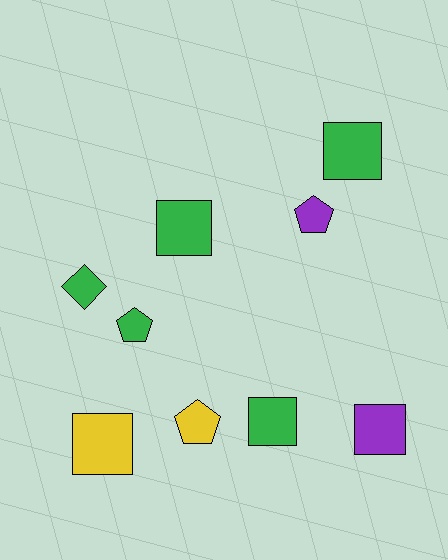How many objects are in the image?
There are 9 objects.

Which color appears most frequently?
Green, with 5 objects.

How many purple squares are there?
There is 1 purple square.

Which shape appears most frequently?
Square, with 5 objects.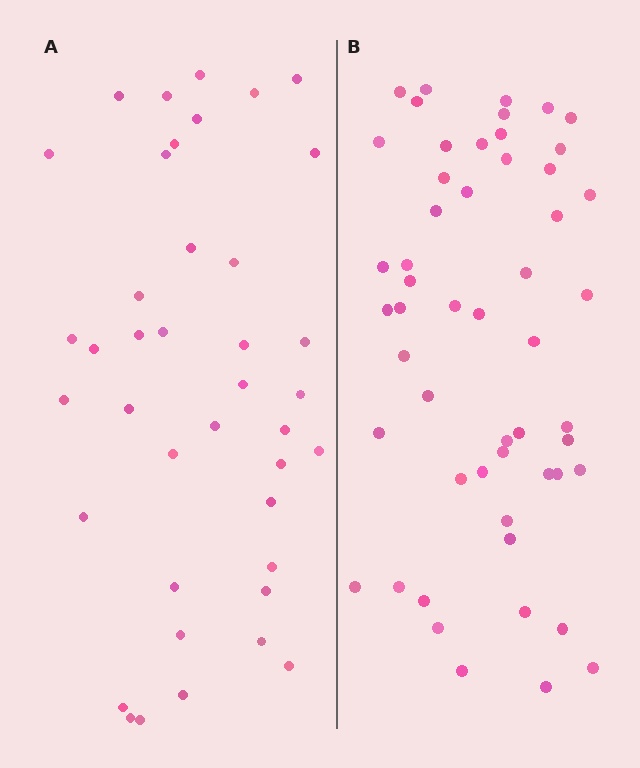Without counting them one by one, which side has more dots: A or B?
Region B (the right region) has more dots.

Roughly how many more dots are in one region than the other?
Region B has approximately 15 more dots than region A.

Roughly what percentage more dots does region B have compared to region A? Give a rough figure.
About 30% more.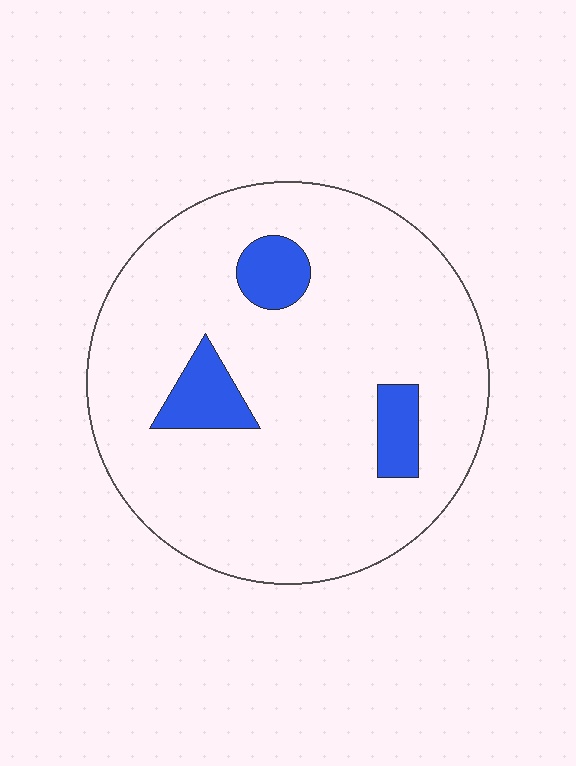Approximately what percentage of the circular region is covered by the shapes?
Approximately 10%.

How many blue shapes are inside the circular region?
3.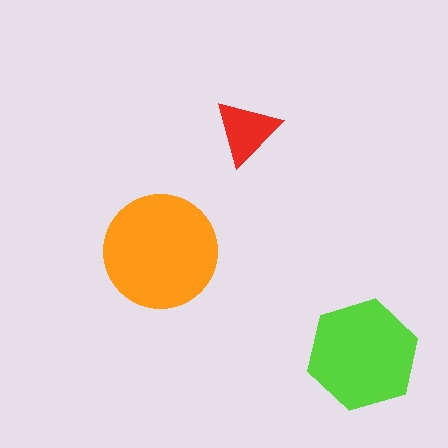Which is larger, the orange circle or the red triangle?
The orange circle.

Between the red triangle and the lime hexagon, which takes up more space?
The lime hexagon.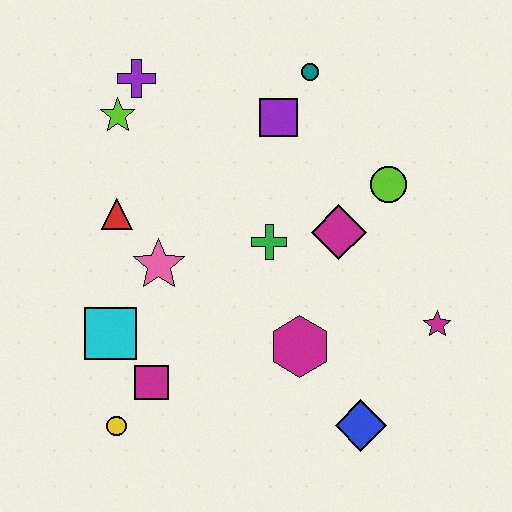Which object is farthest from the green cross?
The yellow circle is farthest from the green cross.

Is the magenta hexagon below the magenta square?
No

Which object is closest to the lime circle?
The magenta diamond is closest to the lime circle.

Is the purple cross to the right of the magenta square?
No